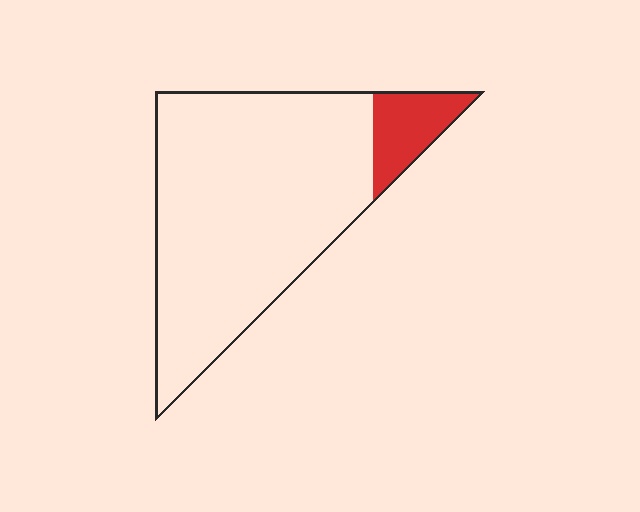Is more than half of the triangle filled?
No.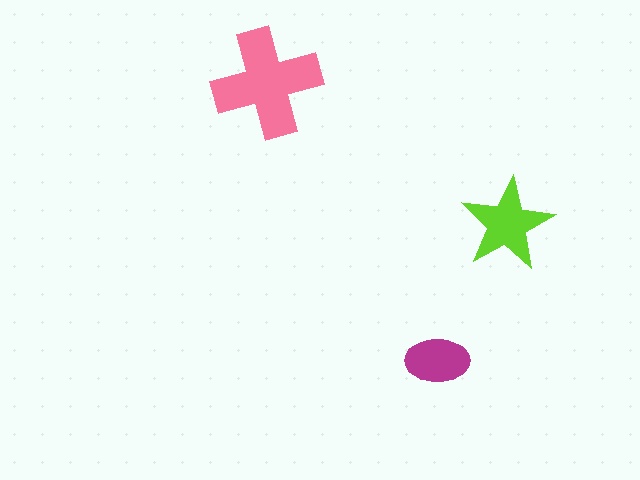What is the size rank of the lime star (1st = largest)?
2nd.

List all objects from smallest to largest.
The magenta ellipse, the lime star, the pink cross.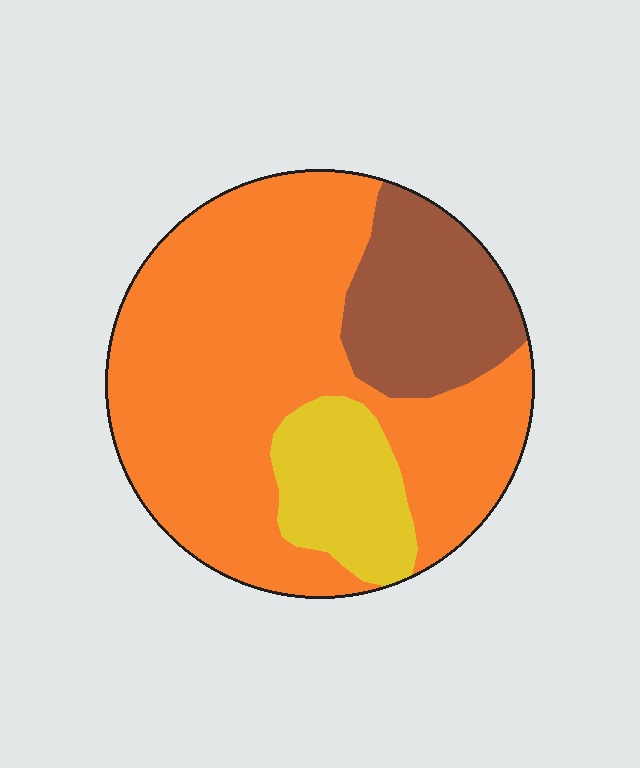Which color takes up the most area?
Orange, at roughly 65%.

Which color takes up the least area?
Yellow, at roughly 15%.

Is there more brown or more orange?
Orange.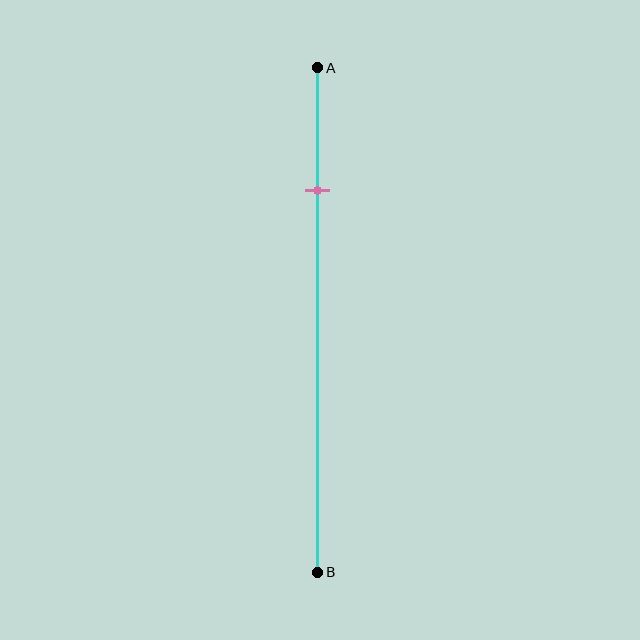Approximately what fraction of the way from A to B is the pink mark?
The pink mark is approximately 25% of the way from A to B.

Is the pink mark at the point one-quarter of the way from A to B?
Yes, the mark is approximately at the one-quarter point.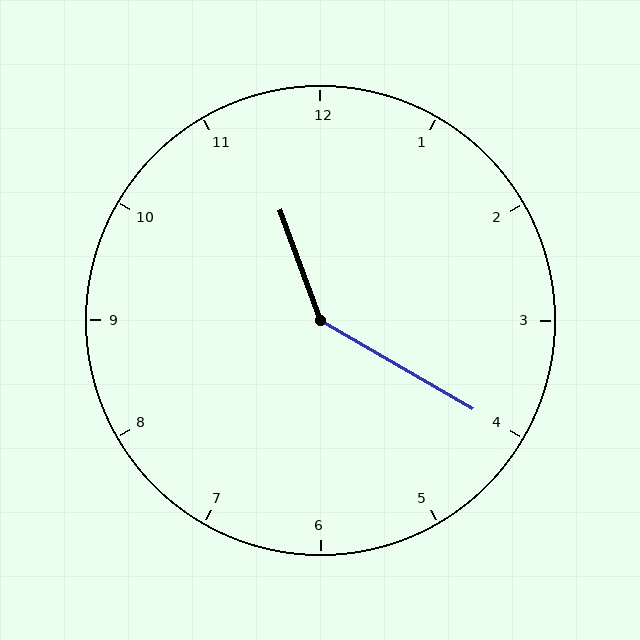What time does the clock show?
11:20.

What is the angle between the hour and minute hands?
Approximately 140 degrees.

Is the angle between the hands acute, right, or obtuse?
It is obtuse.